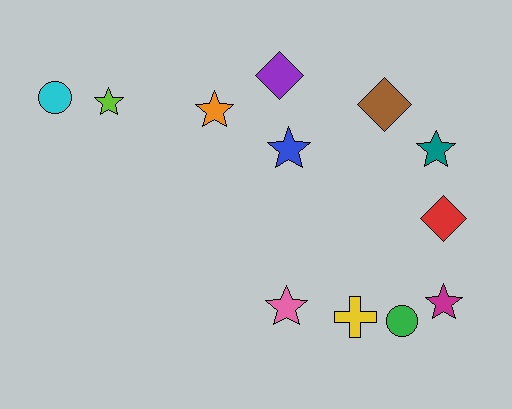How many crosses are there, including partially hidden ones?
There is 1 cross.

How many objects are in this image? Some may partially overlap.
There are 12 objects.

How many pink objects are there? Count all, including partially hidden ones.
There is 1 pink object.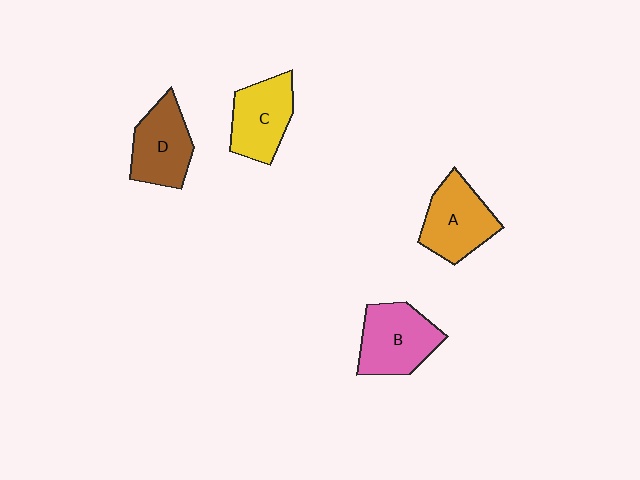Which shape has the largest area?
Shape B (pink).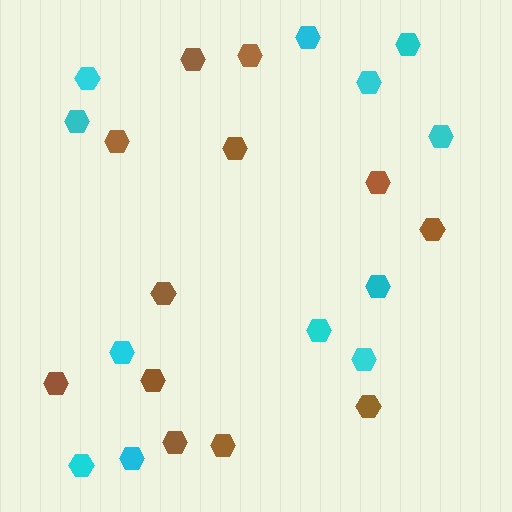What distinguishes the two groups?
There are 2 groups: one group of cyan hexagons (12) and one group of brown hexagons (12).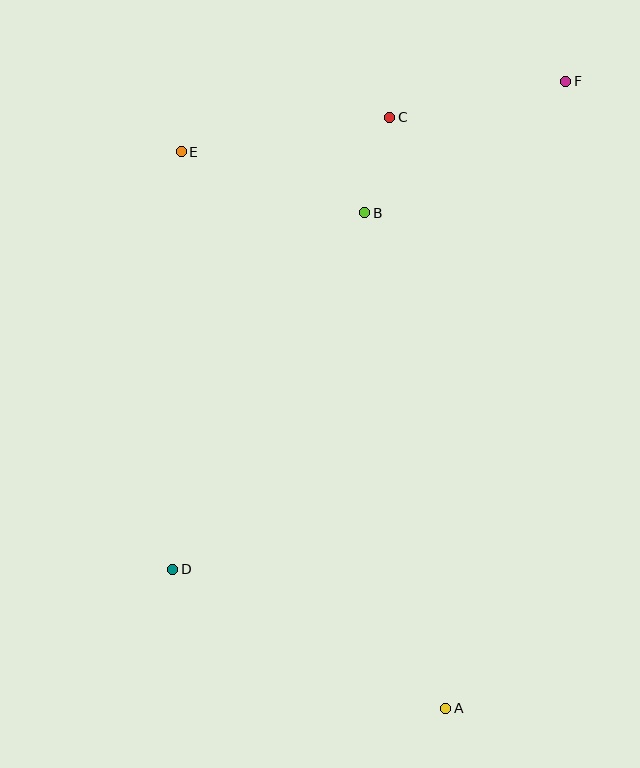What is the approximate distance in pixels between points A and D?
The distance between A and D is approximately 306 pixels.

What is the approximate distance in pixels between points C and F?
The distance between C and F is approximately 180 pixels.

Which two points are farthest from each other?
Points A and F are farthest from each other.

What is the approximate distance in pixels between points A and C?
The distance between A and C is approximately 594 pixels.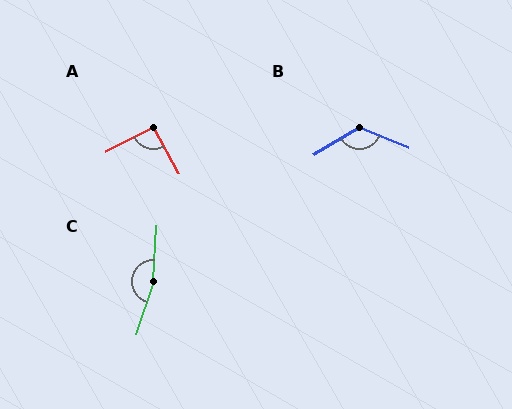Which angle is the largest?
C, at approximately 165 degrees.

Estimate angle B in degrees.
Approximately 127 degrees.